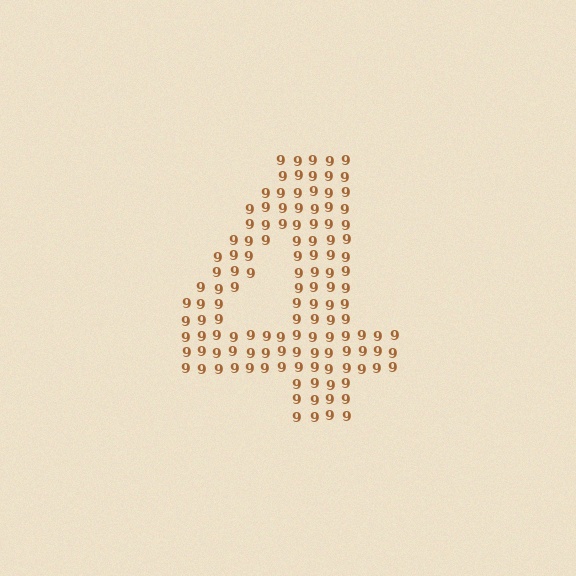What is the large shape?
The large shape is the digit 4.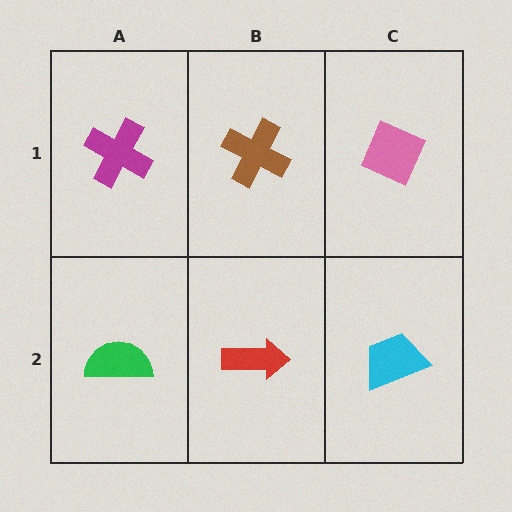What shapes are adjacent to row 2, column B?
A brown cross (row 1, column B), a green semicircle (row 2, column A), a cyan trapezoid (row 2, column C).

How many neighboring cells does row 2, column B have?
3.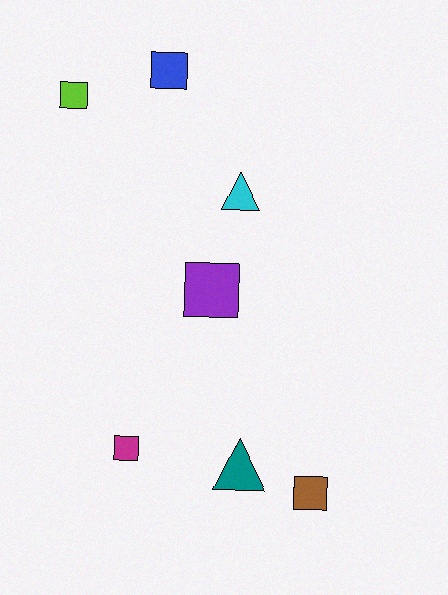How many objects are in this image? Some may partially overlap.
There are 7 objects.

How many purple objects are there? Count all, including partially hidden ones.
There is 1 purple object.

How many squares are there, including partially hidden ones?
There are 5 squares.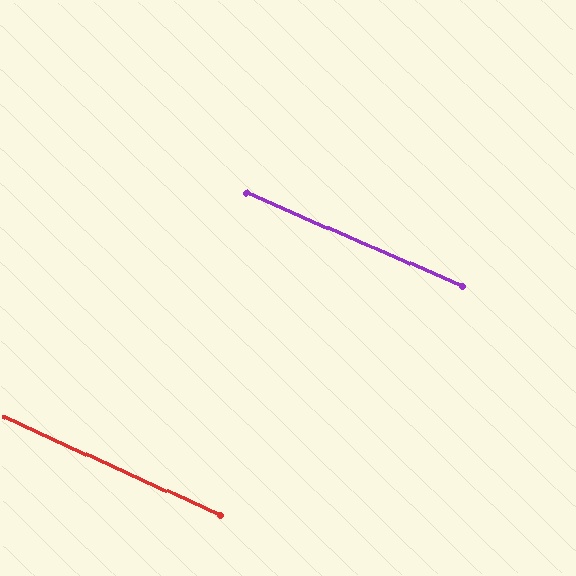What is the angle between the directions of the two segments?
Approximately 1 degree.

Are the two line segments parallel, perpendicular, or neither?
Parallel — their directions differ by only 0.8°.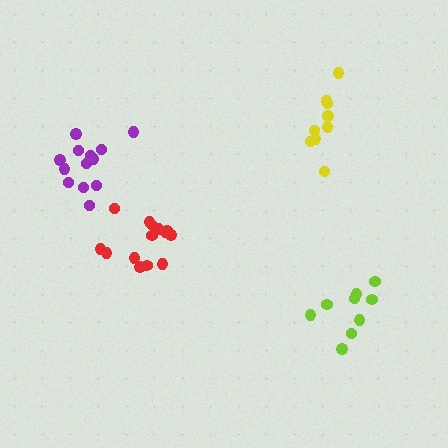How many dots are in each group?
Group 1: 14 dots, Group 2: 9 dots, Group 3: 9 dots, Group 4: 13 dots (45 total).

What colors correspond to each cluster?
The clusters are colored: red, yellow, lime, purple.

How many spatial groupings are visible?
There are 4 spatial groupings.